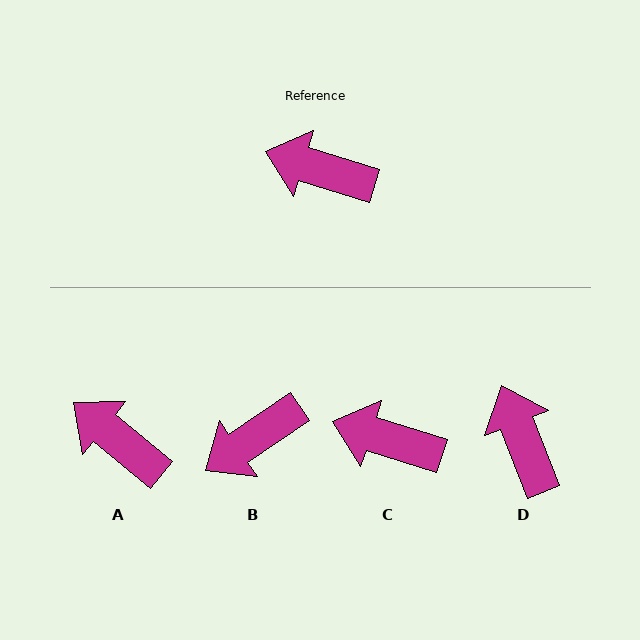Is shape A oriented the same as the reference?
No, it is off by about 22 degrees.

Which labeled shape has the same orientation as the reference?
C.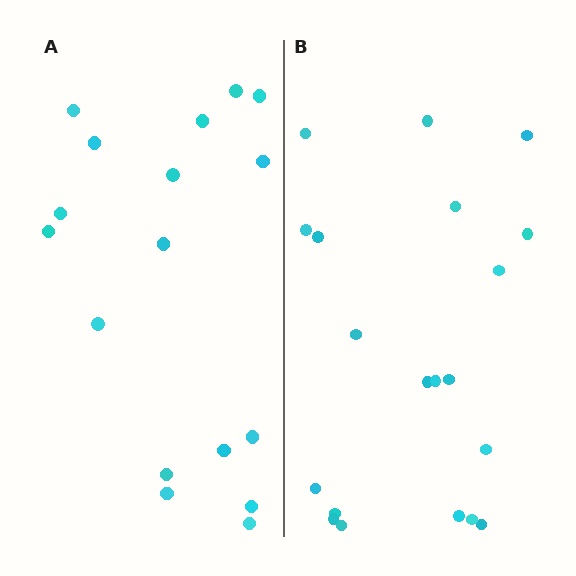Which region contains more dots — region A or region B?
Region B (the right region) has more dots.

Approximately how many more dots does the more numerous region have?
Region B has just a few more — roughly 2 or 3 more dots than region A.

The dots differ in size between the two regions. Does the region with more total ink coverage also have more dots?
No. Region A has more total ink coverage because its dots are larger, but region B actually contains more individual dots. Total area can be misleading — the number of items is what matters here.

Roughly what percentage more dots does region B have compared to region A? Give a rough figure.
About 20% more.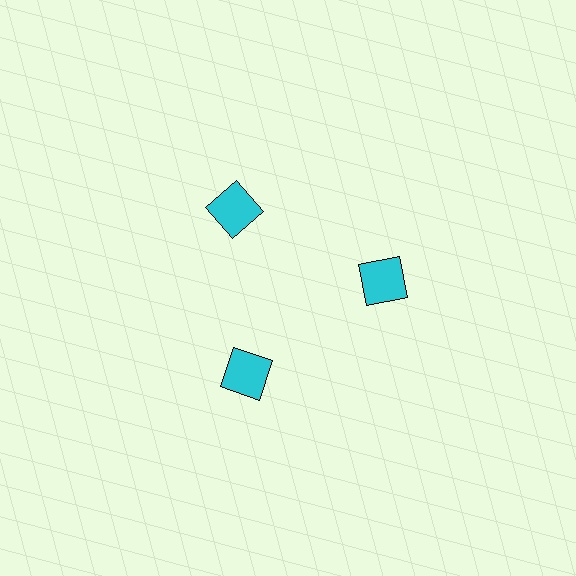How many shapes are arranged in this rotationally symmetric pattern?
There are 3 shapes, arranged in 3 groups of 1.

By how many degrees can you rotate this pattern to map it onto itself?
The pattern maps onto itself every 120 degrees of rotation.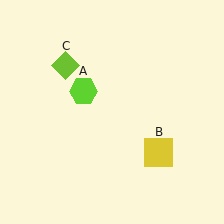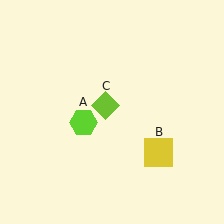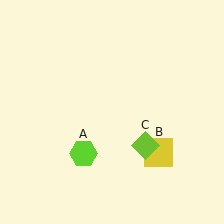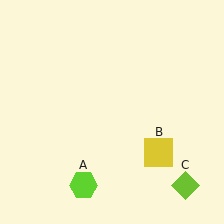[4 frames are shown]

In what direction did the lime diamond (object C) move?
The lime diamond (object C) moved down and to the right.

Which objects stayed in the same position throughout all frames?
Yellow square (object B) remained stationary.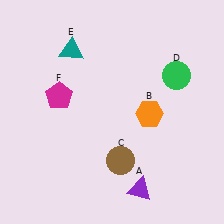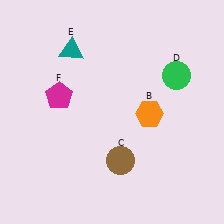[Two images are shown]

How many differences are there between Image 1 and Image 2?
There is 1 difference between the two images.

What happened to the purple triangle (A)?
The purple triangle (A) was removed in Image 2. It was in the bottom-right area of Image 1.